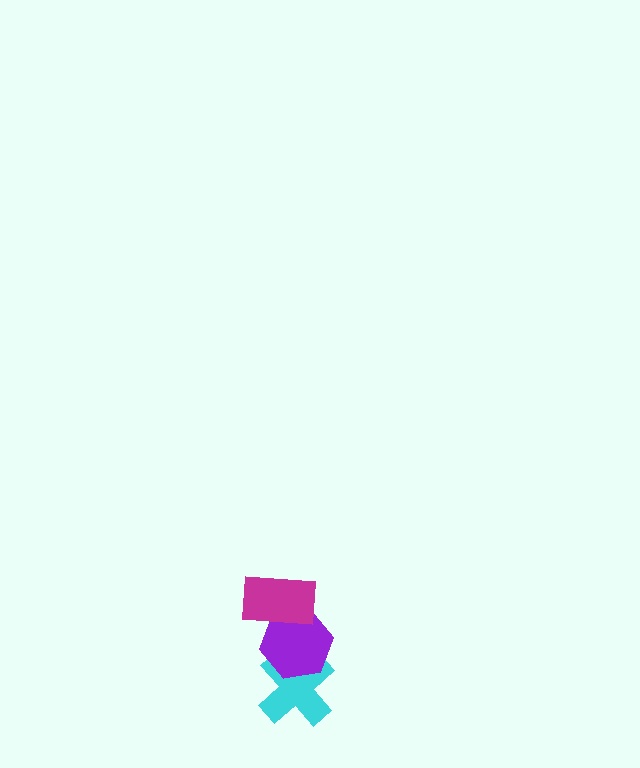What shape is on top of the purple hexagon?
The magenta rectangle is on top of the purple hexagon.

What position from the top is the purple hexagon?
The purple hexagon is 2nd from the top.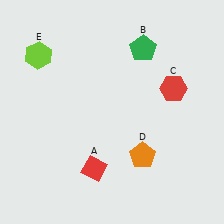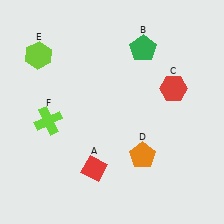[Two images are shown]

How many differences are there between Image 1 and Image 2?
There is 1 difference between the two images.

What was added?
A lime cross (F) was added in Image 2.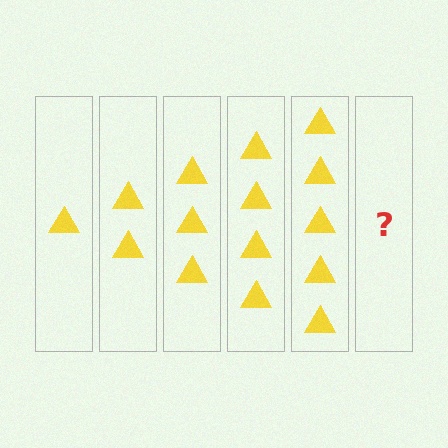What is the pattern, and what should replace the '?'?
The pattern is that each step adds one more triangle. The '?' should be 6 triangles.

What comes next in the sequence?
The next element should be 6 triangles.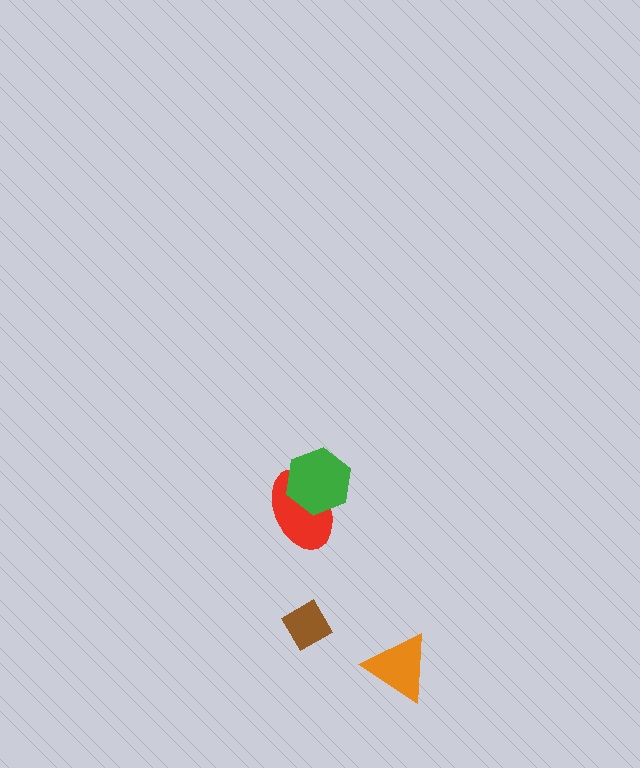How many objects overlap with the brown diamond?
0 objects overlap with the brown diamond.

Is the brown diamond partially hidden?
No, no other shape covers it.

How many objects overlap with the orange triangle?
0 objects overlap with the orange triangle.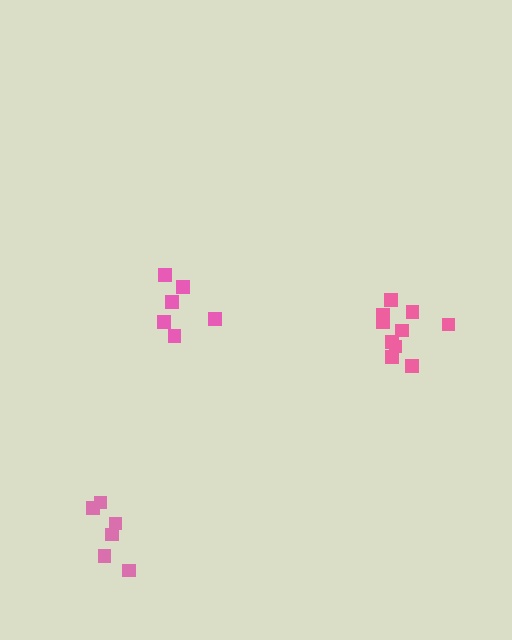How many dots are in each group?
Group 1: 6 dots, Group 2: 10 dots, Group 3: 6 dots (22 total).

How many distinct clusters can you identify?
There are 3 distinct clusters.